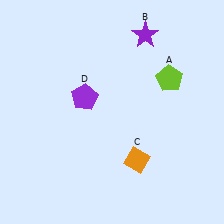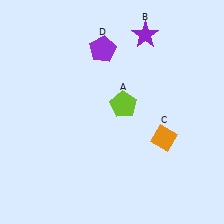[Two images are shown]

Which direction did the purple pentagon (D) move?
The purple pentagon (D) moved up.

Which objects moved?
The objects that moved are: the lime pentagon (A), the orange diamond (C), the purple pentagon (D).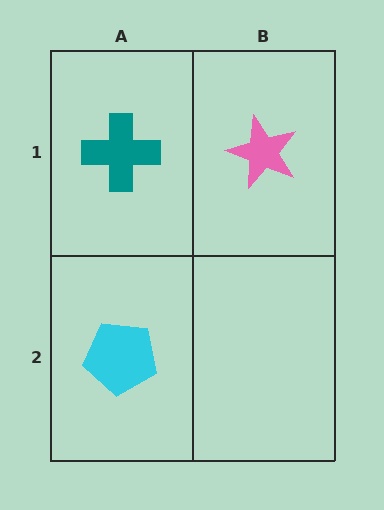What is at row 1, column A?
A teal cross.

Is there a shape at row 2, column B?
No, that cell is empty.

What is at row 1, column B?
A pink star.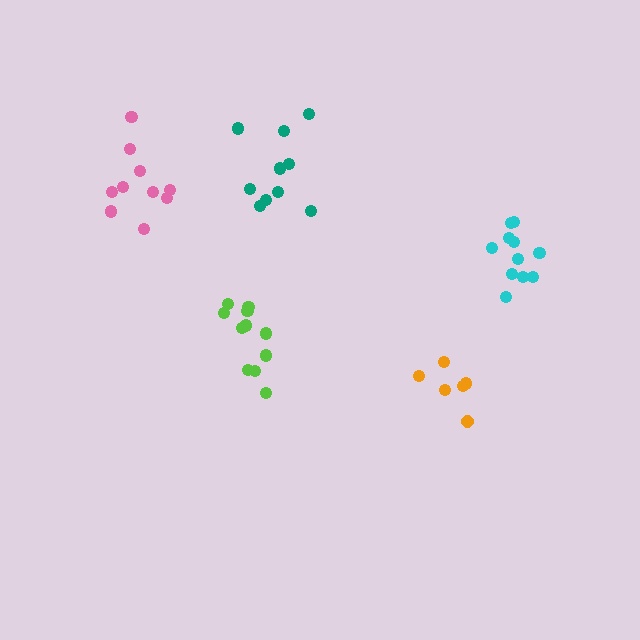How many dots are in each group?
Group 1: 11 dots, Group 2: 10 dots, Group 3: 6 dots, Group 4: 10 dots, Group 5: 11 dots (48 total).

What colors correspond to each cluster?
The clusters are colored: lime, teal, orange, pink, cyan.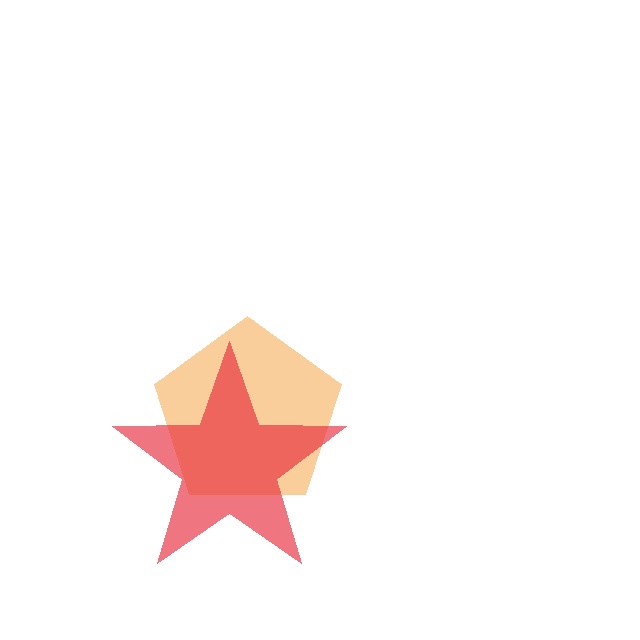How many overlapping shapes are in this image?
There are 2 overlapping shapes in the image.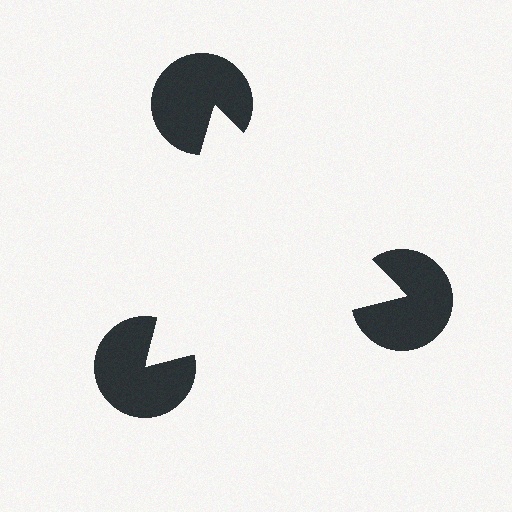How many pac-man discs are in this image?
There are 3 — one at each vertex of the illusory triangle.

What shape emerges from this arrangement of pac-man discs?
An illusory triangle — its edges are inferred from the aligned wedge cuts in the pac-man discs, not physically drawn.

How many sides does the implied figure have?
3 sides.